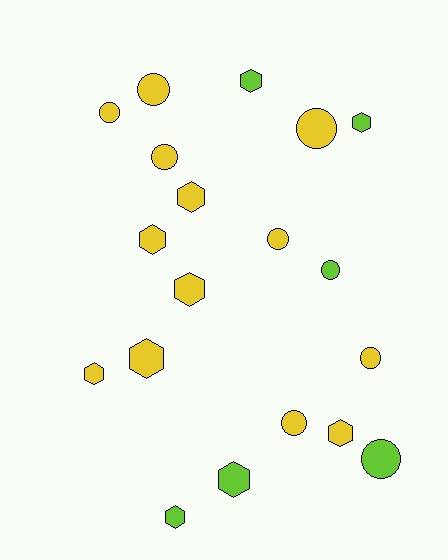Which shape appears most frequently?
Hexagon, with 10 objects.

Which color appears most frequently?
Yellow, with 13 objects.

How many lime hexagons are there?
There are 4 lime hexagons.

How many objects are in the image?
There are 19 objects.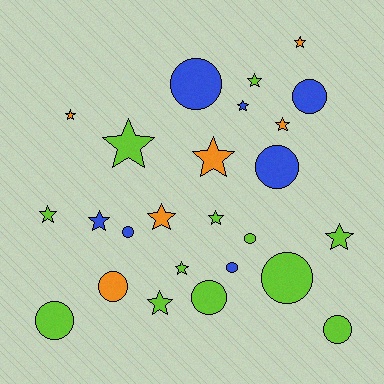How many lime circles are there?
There are 5 lime circles.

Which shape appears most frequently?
Star, with 14 objects.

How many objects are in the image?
There are 25 objects.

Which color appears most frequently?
Lime, with 12 objects.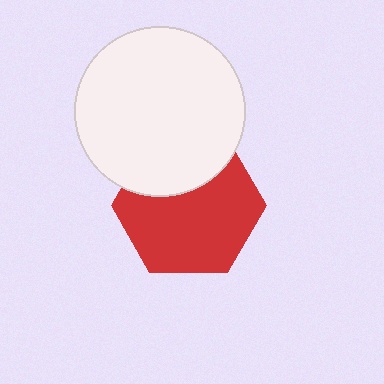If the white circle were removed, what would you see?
You would see the complete red hexagon.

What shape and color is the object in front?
The object in front is a white circle.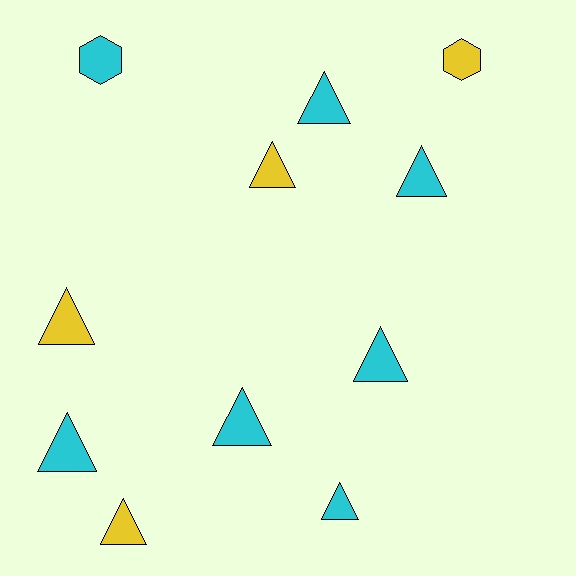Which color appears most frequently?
Cyan, with 7 objects.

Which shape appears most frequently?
Triangle, with 9 objects.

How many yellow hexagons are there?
There is 1 yellow hexagon.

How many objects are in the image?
There are 11 objects.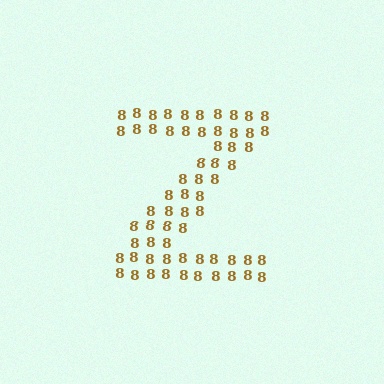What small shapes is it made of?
It is made of small digit 8's.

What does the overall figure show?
The overall figure shows the letter Z.